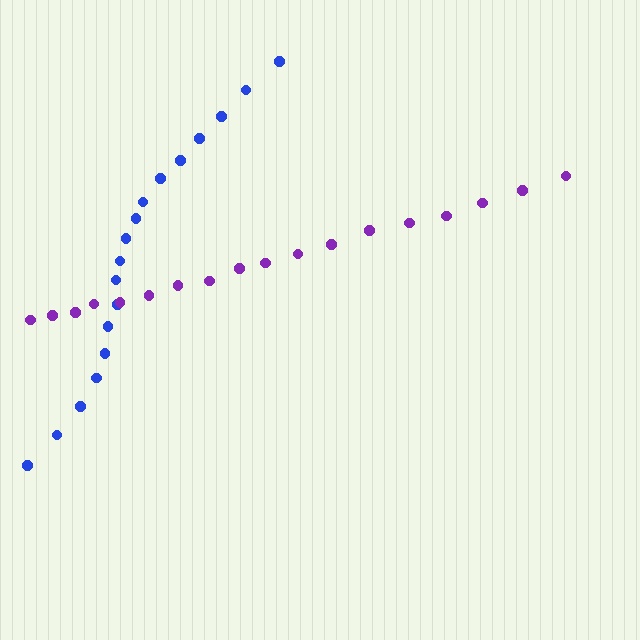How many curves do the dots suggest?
There are 2 distinct paths.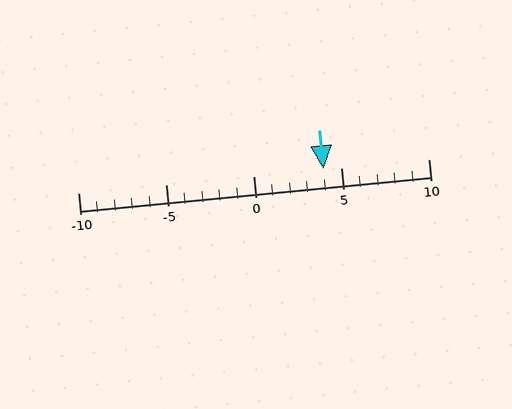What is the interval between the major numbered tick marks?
The major tick marks are spaced 5 units apart.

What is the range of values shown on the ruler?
The ruler shows values from -10 to 10.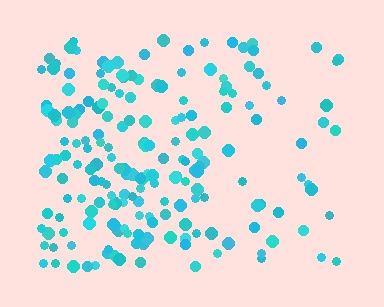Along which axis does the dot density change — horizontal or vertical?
Horizontal.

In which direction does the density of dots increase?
From right to left, with the left side densest.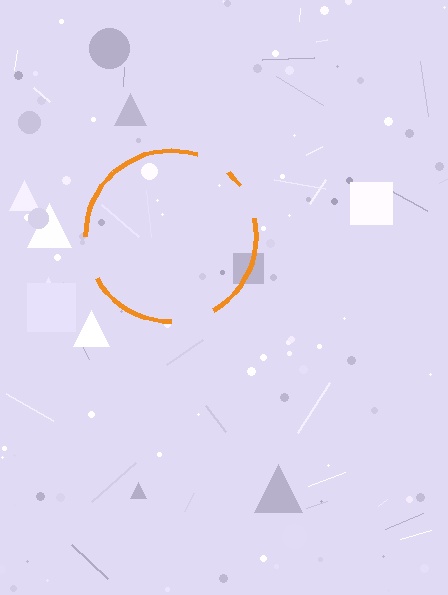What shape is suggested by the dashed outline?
The dashed outline suggests a circle.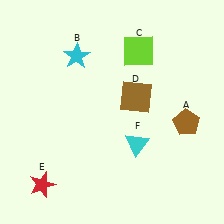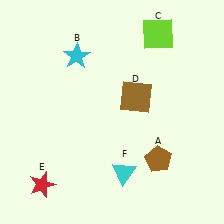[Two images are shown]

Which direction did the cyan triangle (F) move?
The cyan triangle (F) moved down.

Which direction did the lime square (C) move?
The lime square (C) moved right.